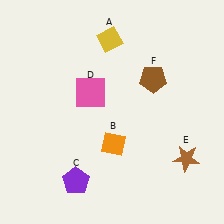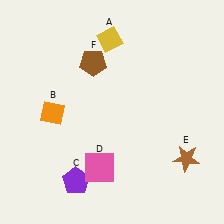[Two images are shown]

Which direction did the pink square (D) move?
The pink square (D) moved down.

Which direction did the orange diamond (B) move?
The orange diamond (B) moved left.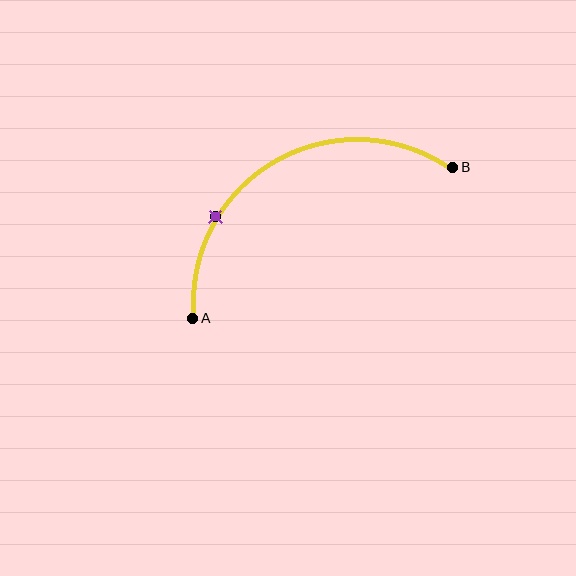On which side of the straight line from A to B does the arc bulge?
The arc bulges above the straight line connecting A and B.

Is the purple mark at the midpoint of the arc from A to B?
No. The purple mark lies on the arc but is closer to endpoint A. The arc midpoint would be at the point on the curve equidistant along the arc from both A and B.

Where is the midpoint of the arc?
The arc midpoint is the point on the curve farthest from the straight line joining A and B. It sits above that line.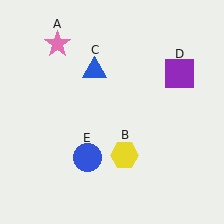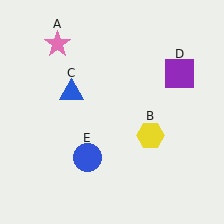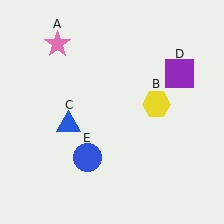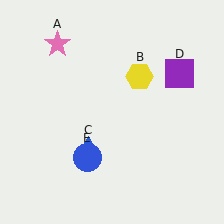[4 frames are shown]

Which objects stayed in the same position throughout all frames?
Pink star (object A) and purple square (object D) and blue circle (object E) remained stationary.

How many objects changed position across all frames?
2 objects changed position: yellow hexagon (object B), blue triangle (object C).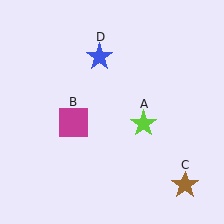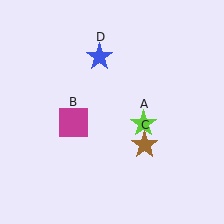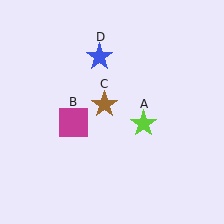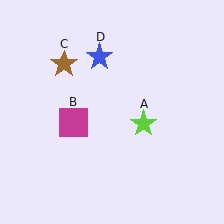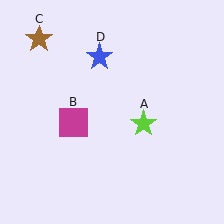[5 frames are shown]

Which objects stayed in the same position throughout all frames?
Lime star (object A) and magenta square (object B) and blue star (object D) remained stationary.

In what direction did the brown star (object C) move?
The brown star (object C) moved up and to the left.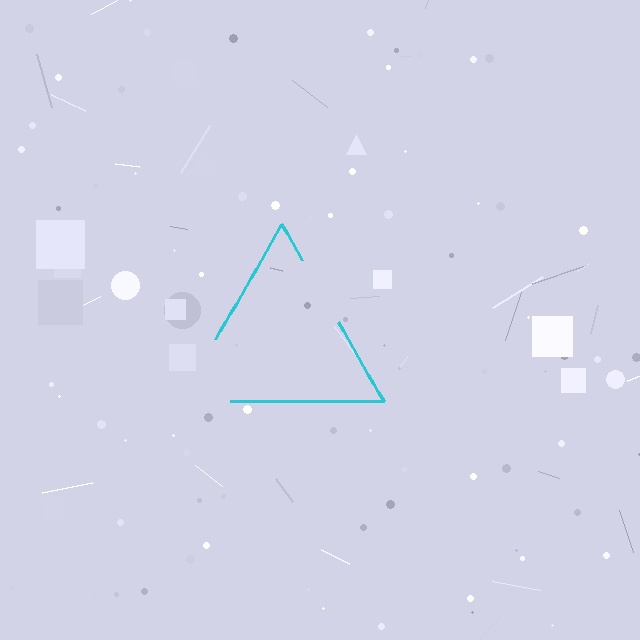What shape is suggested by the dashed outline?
The dashed outline suggests a triangle.